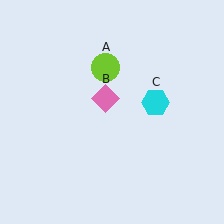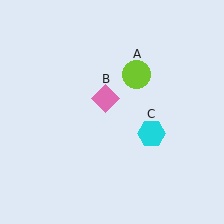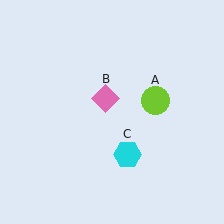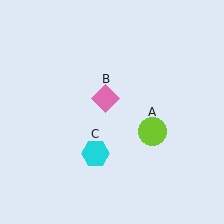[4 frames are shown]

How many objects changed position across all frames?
2 objects changed position: lime circle (object A), cyan hexagon (object C).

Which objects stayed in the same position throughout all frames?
Pink diamond (object B) remained stationary.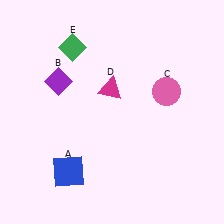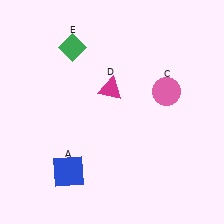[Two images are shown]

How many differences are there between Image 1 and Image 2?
There is 1 difference between the two images.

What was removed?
The purple diamond (B) was removed in Image 2.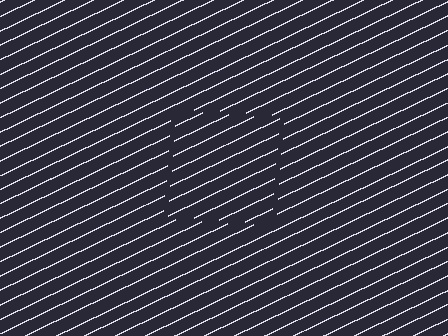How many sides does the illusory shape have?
4 sides — the line-ends trace a square.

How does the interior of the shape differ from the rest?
The interior of the shape contains the same grating, shifted by half a period — the contour is defined by the phase discontinuity where line-ends from the inner and outer gratings abut.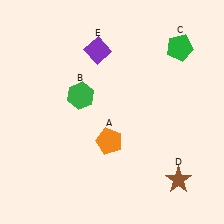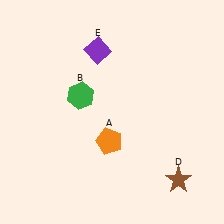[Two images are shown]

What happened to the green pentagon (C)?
The green pentagon (C) was removed in Image 2. It was in the top-right area of Image 1.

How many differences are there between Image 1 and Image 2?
There is 1 difference between the two images.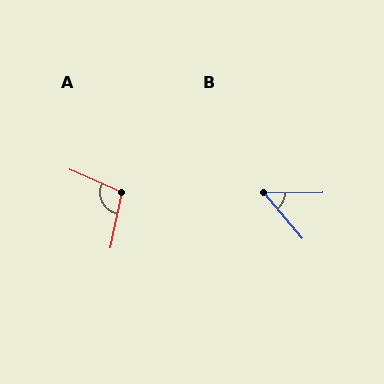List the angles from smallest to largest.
B (50°), A (102°).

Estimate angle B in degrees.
Approximately 50 degrees.